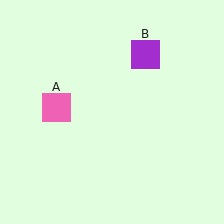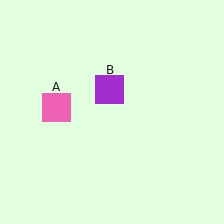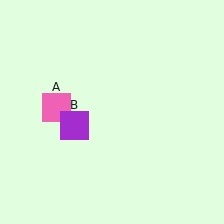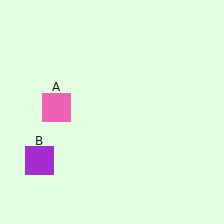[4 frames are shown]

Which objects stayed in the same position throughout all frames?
Pink square (object A) remained stationary.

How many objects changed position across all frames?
1 object changed position: purple square (object B).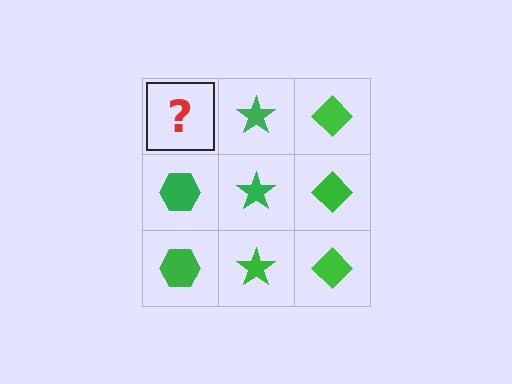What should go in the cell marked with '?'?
The missing cell should contain a green hexagon.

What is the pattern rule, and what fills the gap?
The rule is that each column has a consistent shape. The gap should be filled with a green hexagon.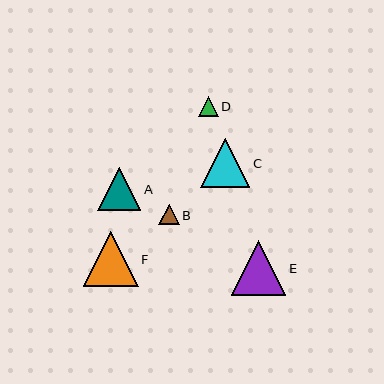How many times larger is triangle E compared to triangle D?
Triangle E is approximately 2.7 times the size of triangle D.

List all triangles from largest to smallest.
From largest to smallest: F, E, C, A, B, D.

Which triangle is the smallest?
Triangle D is the smallest with a size of approximately 20 pixels.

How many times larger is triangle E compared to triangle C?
Triangle E is approximately 1.1 times the size of triangle C.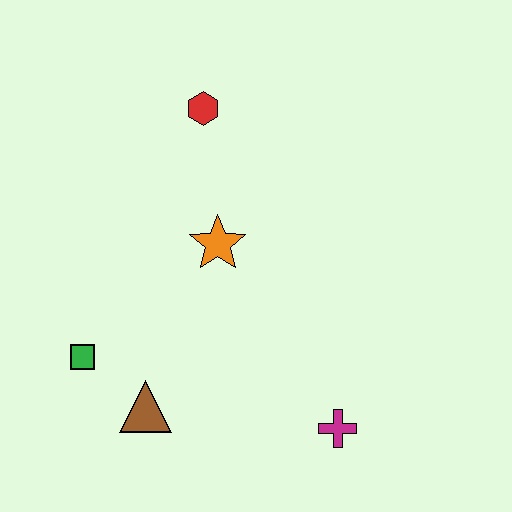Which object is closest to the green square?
The brown triangle is closest to the green square.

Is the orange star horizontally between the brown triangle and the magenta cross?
Yes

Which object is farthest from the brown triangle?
The red hexagon is farthest from the brown triangle.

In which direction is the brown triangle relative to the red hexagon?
The brown triangle is below the red hexagon.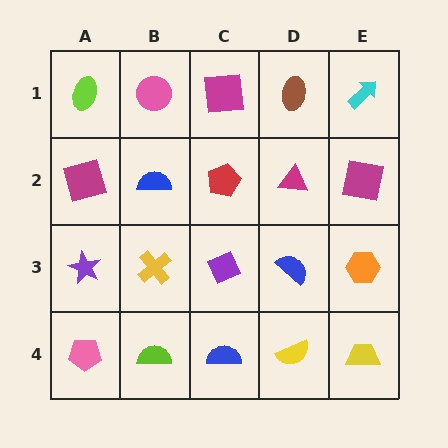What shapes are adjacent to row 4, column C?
A purple diamond (row 3, column C), a lime semicircle (row 4, column B), a yellow semicircle (row 4, column D).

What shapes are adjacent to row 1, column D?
A magenta triangle (row 2, column D), a magenta square (row 1, column C), a cyan arrow (row 1, column E).